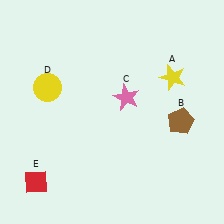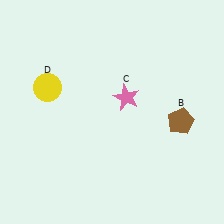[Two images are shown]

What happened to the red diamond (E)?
The red diamond (E) was removed in Image 2. It was in the bottom-left area of Image 1.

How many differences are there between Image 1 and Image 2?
There are 2 differences between the two images.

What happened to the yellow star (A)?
The yellow star (A) was removed in Image 2. It was in the top-right area of Image 1.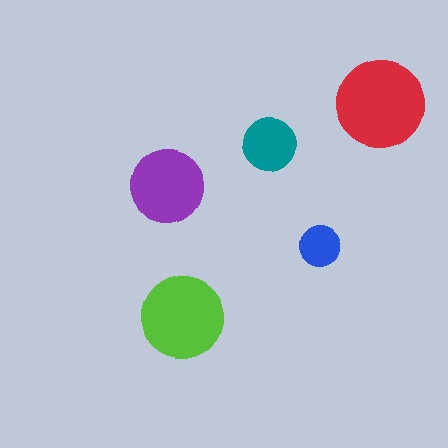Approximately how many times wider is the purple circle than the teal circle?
About 1.5 times wider.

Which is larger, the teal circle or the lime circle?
The lime one.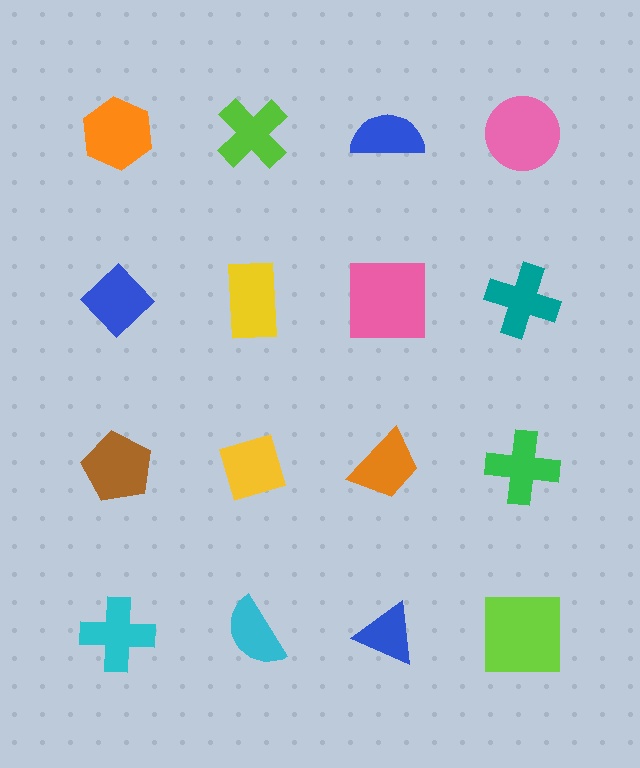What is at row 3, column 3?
An orange trapezoid.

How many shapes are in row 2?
4 shapes.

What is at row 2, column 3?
A pink square.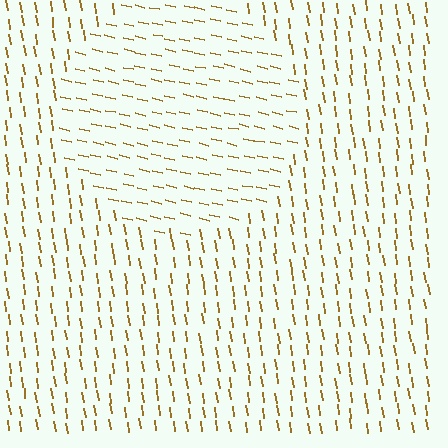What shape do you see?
I see a circle.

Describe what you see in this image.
The image is filled with small brown line segments. A circle region in the image has lines oriented differently from the surrounding lines, creating a visible texture boundary.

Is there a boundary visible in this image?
Yes, there is a texture boundary formed by a change in line orientation.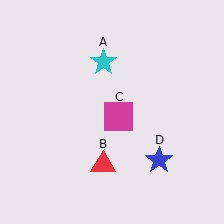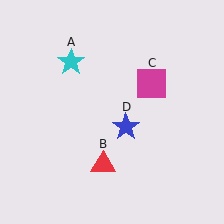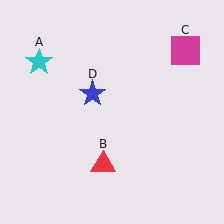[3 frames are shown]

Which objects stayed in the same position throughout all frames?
Red triangle (object B) remained stationary.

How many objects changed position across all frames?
3 objects changed position: cyan star (object A), magenta square (object C), blue star (object D).